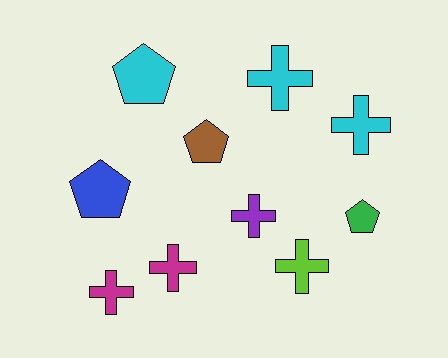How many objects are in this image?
There are 10 objects.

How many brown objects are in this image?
There is 1 brown object.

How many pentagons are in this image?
There are 4 pentagons.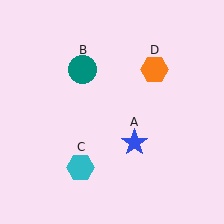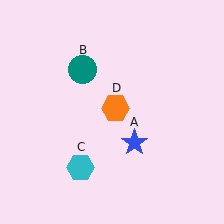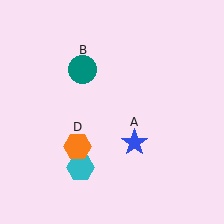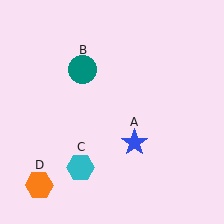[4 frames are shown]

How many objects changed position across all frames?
1 object changed position: orange hexagon (object D).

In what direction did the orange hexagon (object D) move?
The orange hexagon (object D) moved down and to the left.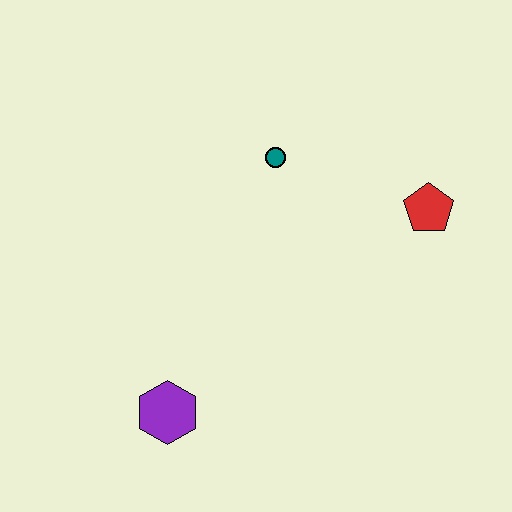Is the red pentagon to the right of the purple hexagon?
Yes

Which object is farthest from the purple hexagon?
The red pentagon is farthest from the purple hexagon.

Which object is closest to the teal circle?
The red pentagon is closest to the teal circle.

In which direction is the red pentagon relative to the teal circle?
The red pentagon is to the right of the teal circle.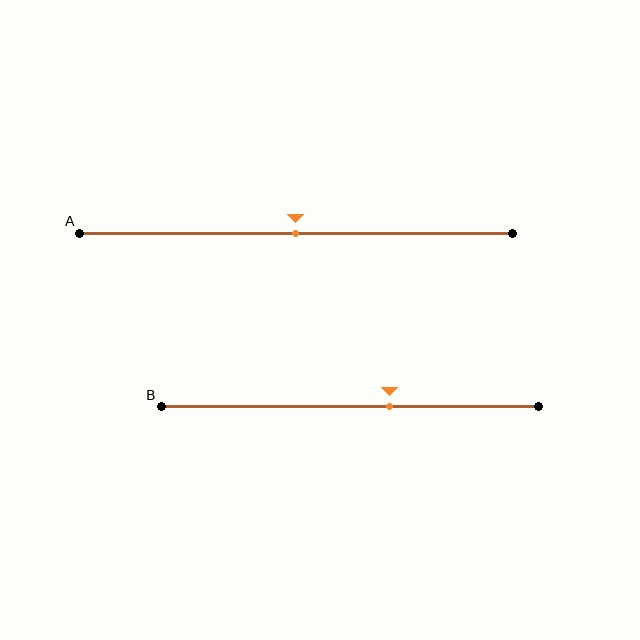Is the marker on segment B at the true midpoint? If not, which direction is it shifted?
No, the marker on segment B is shifted to the right by about 10% of the segment length.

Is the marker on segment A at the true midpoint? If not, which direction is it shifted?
Yes, the marker on segment A is at the true midpoint.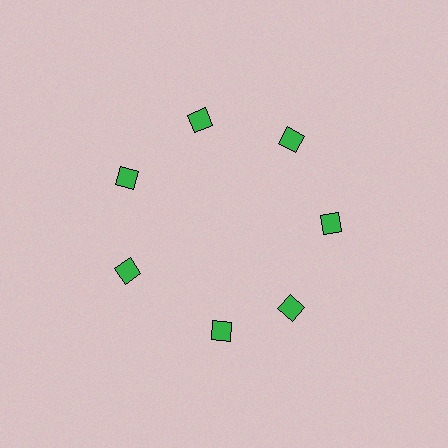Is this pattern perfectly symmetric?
No. The 7 green diamonds are arranged in a ring, but one element near the 6 o'clock position is rotated out of alignment along the ring, breaking the 7-fold rotational symmetry.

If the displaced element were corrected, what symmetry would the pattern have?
It would have 7-fold rotational symmetry — the pattern would map onto itself every 51 degrees.